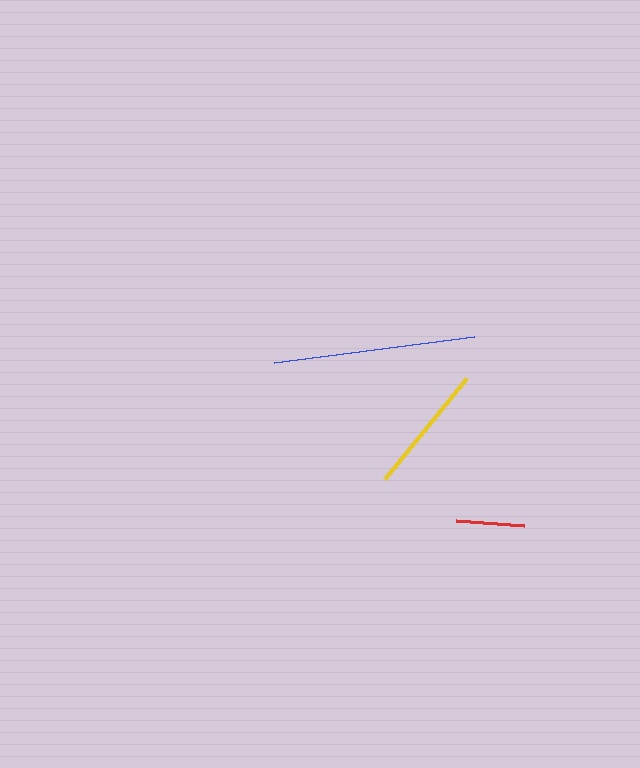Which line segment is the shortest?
The red line is the shortest at approximately 68 pixels.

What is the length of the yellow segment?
The yellow segment is approximately 130 pixels long.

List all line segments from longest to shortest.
From longest to shortest: blue, yellow, red.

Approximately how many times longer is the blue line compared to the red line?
The blue line is approximately 3.0 times the length of the red line.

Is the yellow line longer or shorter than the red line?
The yellow line is longer than the red line.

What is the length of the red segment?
The red segment is approximately 68 pixels long.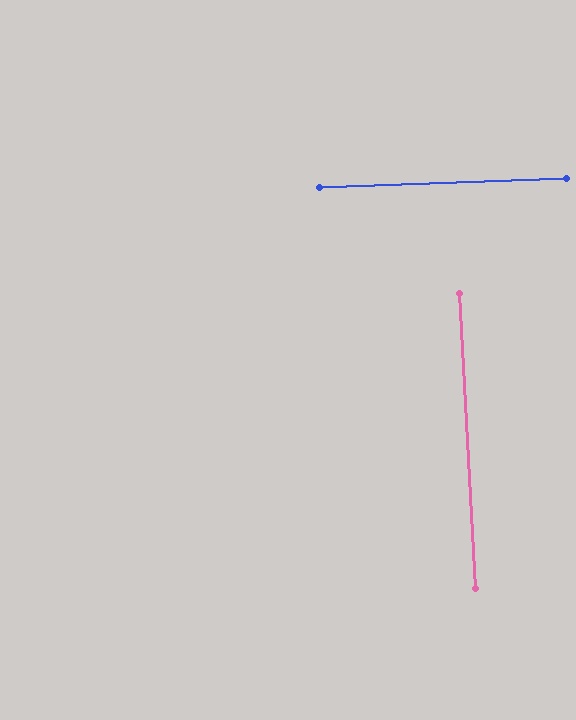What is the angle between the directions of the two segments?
Approximately 89 degrees.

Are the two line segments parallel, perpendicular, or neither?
Perpendicular — they meet at approximately 89°.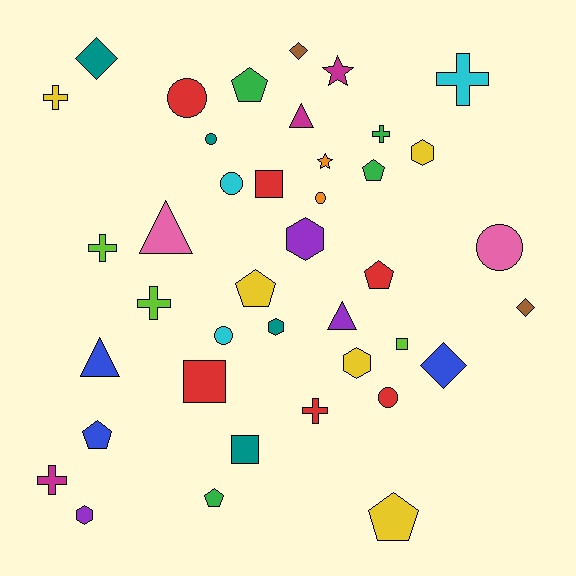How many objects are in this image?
There are 40 objects.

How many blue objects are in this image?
There are 3 blue objects.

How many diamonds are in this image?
There are 4 diamonds.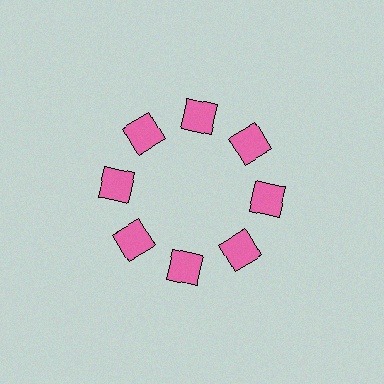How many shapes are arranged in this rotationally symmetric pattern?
There are 8 shapes, arranged in 8 groups of 1.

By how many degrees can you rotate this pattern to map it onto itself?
The pattern maps onto itself every 45 degrees of rotation.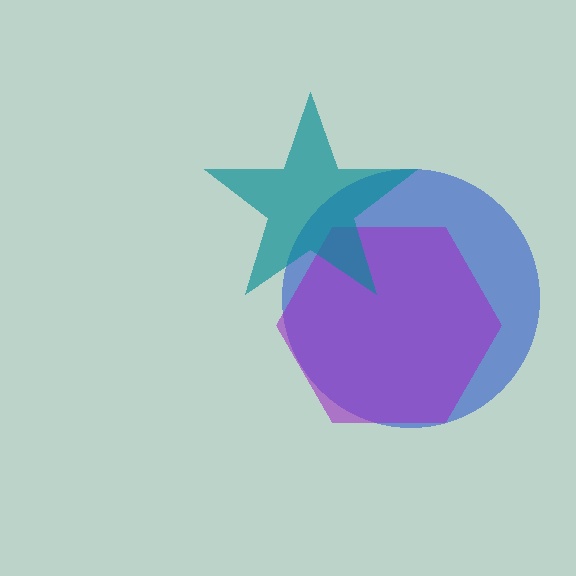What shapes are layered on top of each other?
The layered shapes are: a blue circle, a purple hexagon, a teal star.